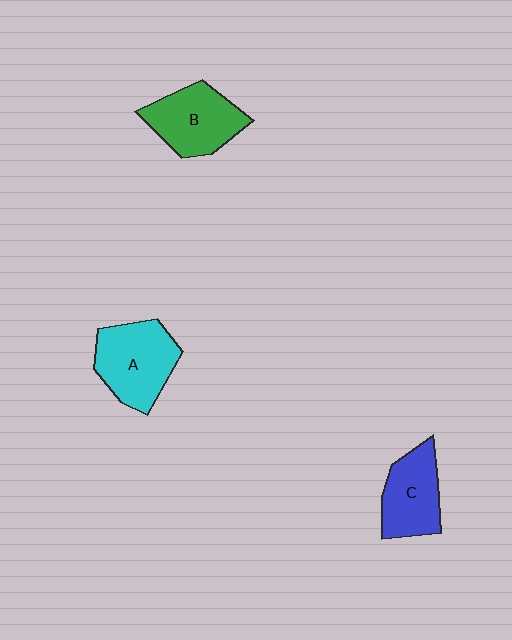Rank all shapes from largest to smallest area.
From largest to smallest: A (cyan), B (green), C (blue).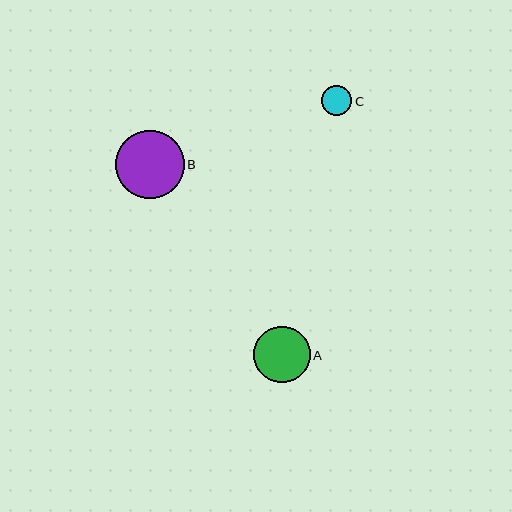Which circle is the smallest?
Circle C is the smallest with a size of approximately 30 pixels.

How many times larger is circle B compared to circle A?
Circle B is approximately 1.2 times the size of circle A.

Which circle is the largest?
Circle B is the largest with a size of approximately 69 pixels.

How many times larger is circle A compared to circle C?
Circle A is approximately 1.9 times the size of circle C.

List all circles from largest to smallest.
From largest to smallest: B, A, C.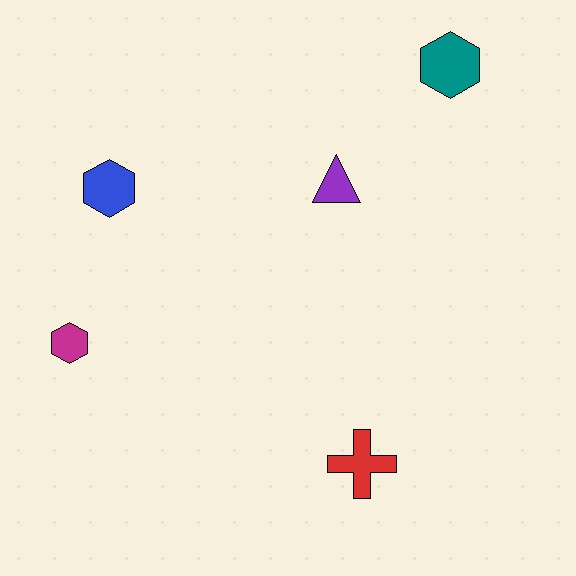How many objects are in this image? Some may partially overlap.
There are 5 objects.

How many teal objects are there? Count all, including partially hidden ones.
There is 1 teal object.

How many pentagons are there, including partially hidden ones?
There are no pentagons.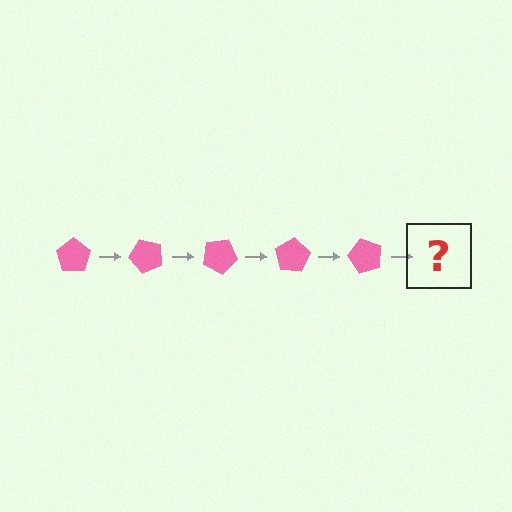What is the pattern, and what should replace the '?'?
The pattern is that the pentagon rotates 50 degrees each step. The '?' should be a pink pentagon rotated 250 degrees.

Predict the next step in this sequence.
The next step is a pink pentagon rotated 250 degrees.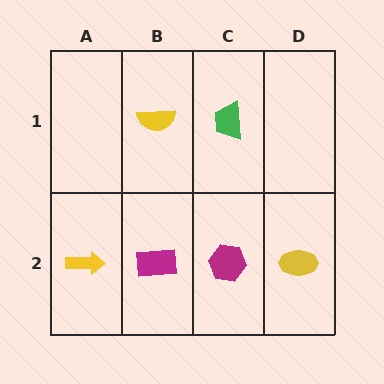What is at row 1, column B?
A yellow semicircle.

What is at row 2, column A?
A yellow arrow.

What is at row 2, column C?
A magenta hexagon.